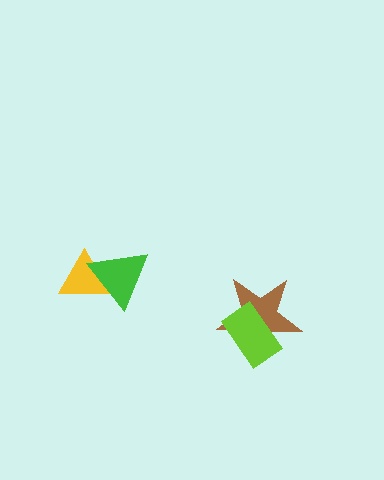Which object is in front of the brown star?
The lime rectangle is in front of the brown star.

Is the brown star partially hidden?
Yes, it is partially covered by another shape.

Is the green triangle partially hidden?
No, no other shape covers it.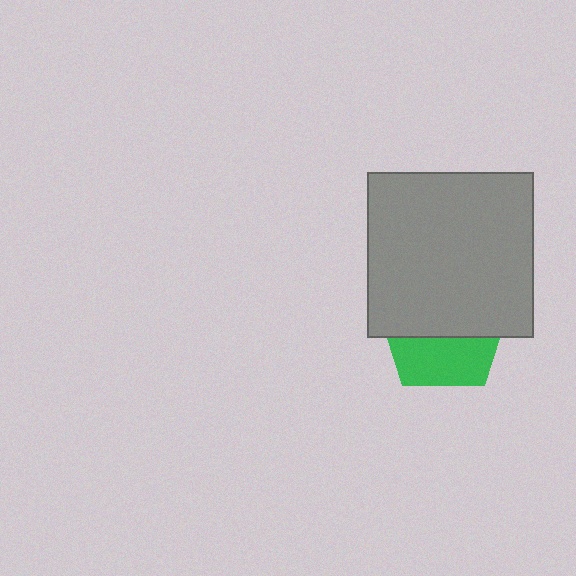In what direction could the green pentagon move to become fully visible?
The green pentagon could move down. That would shift it out from behind the gray square entirely.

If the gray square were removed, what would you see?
You would see the complete green pentagon.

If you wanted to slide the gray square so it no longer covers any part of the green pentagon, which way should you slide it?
Slide it up — that is the most direct way to separate the two shapes.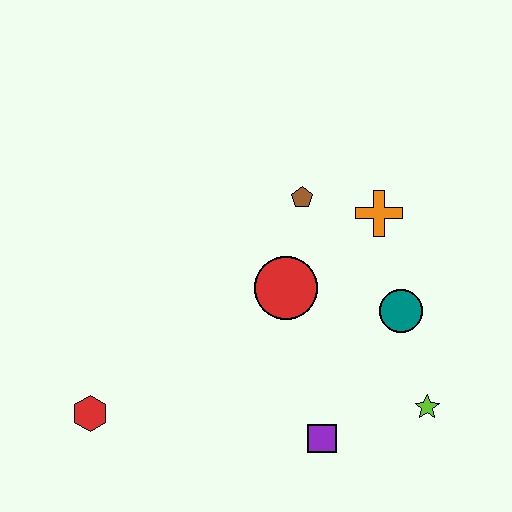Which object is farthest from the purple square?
The brown pentagon is farthest from the purple square.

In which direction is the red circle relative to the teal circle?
The red circle is to the left of the teal circle.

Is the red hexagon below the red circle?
Yes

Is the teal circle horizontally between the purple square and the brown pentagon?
No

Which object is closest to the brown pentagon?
The orange cross is closest to the brown pentagon.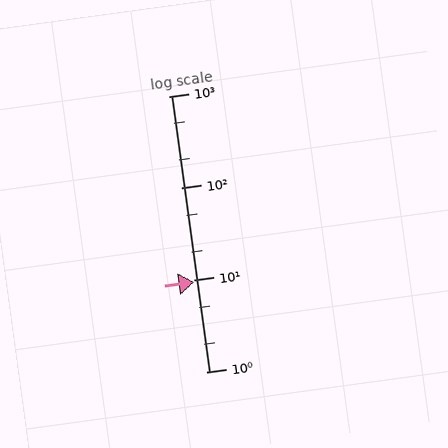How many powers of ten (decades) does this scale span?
The scale spans 3 decades, from 1 to 1000.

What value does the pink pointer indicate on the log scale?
The pointer indicates approximately 9.4.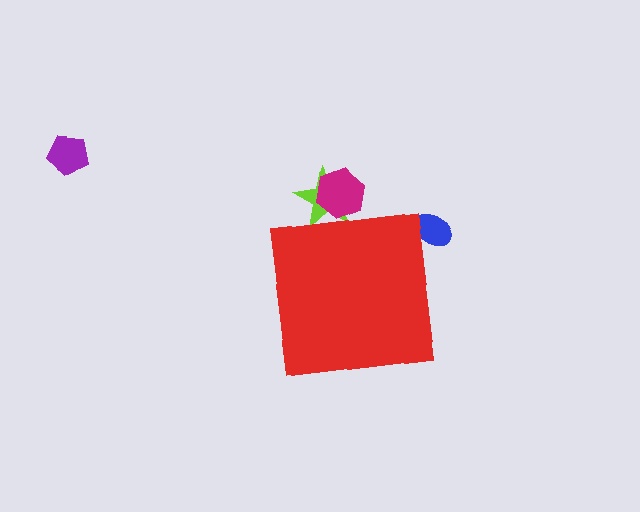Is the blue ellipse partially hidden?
Yes, the blue ellipse is partially hidden behind the red square.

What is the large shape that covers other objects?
A red square.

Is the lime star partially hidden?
Yes, the lime star is partially hidden behind the red square.